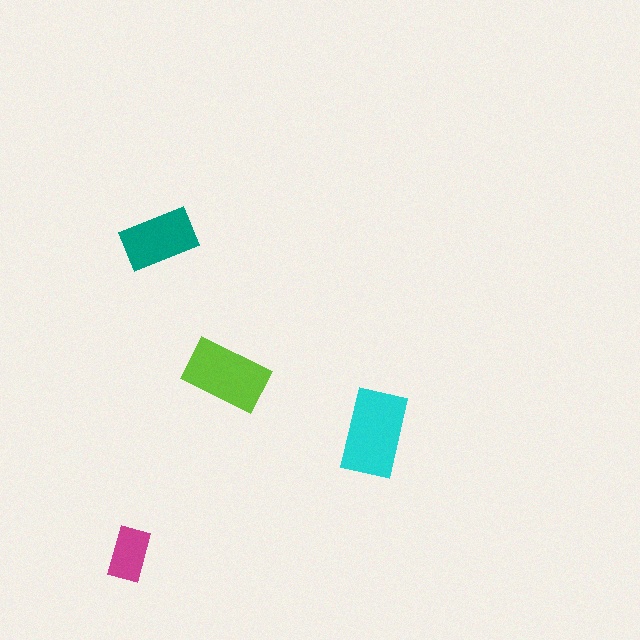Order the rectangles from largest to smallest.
the cyan one, the lime one, the teal one, the magenta one.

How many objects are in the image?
There are 4 objects in the image.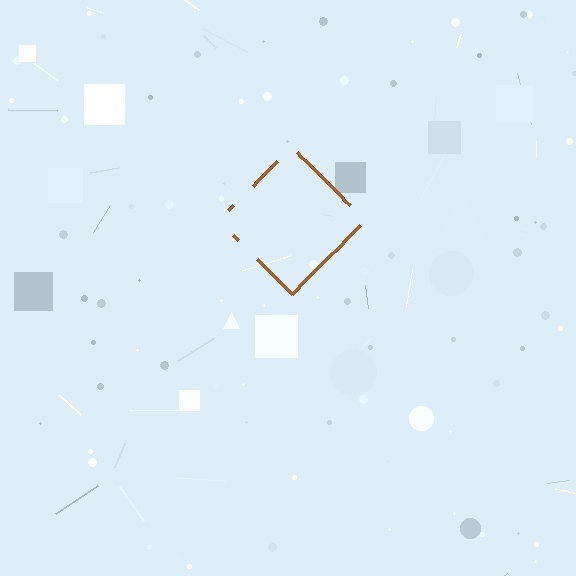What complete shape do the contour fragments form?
The contour fragments form a diamond.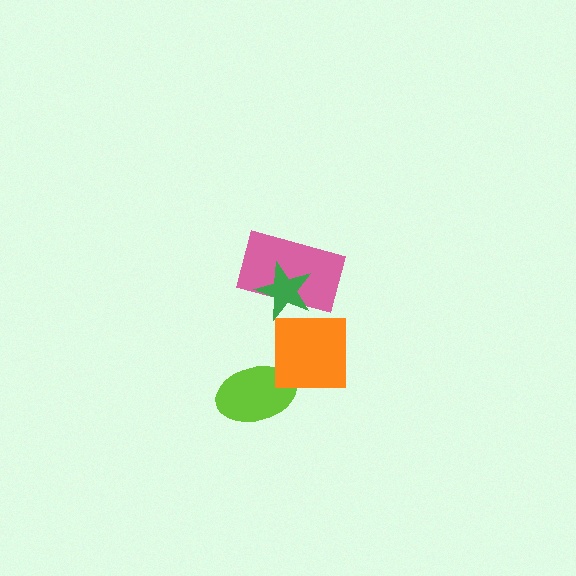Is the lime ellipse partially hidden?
No, no other shape covers it.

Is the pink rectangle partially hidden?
Yes, it is partially covered by another shape.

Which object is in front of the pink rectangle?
The green star is in front of the pink rectangle.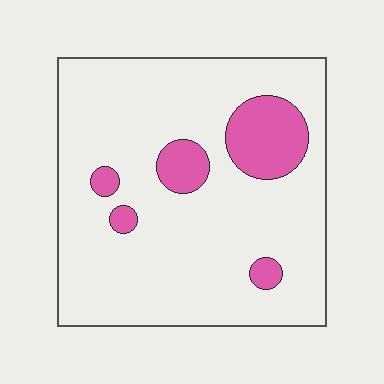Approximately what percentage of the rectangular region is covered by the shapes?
Approximately 15%.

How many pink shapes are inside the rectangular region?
5.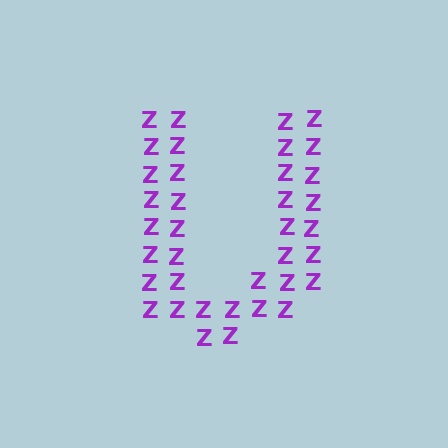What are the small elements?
The small elements are letter Z's.